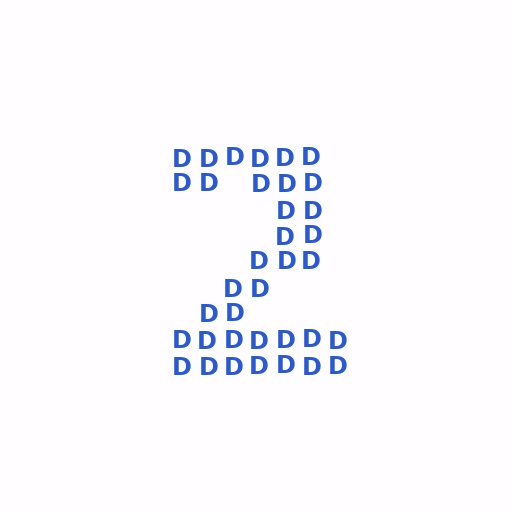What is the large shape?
The large shape is the digit 2.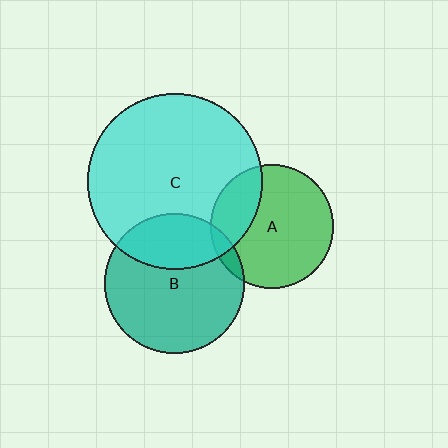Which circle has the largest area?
Circle C (cyan).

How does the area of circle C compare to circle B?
Approximately 1.6 times.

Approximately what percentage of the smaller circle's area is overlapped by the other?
Approximately 5%.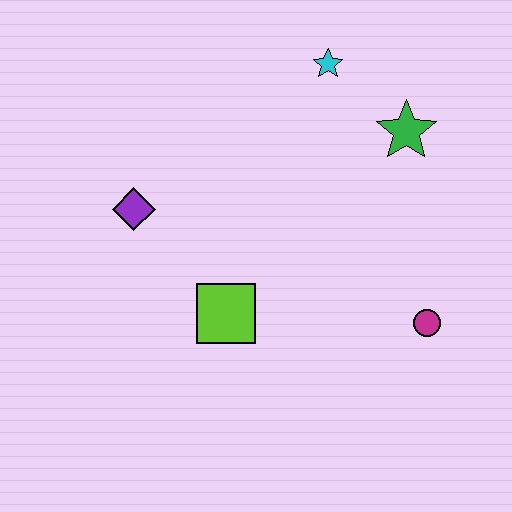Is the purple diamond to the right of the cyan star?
No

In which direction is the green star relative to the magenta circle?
The green star is above the magenta circle.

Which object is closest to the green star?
The cyan star is closest to the green star.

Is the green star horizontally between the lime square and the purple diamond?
No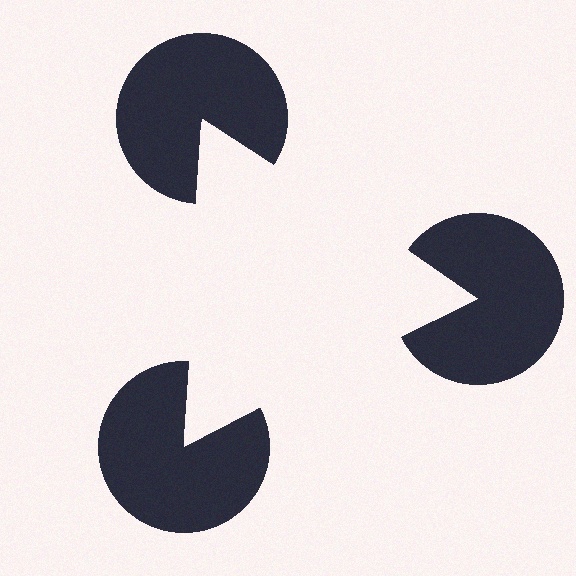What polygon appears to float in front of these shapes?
An illusory triangle — its edges are inferred from the aligned wedge cuts in the pac-man discs, not physically drawn.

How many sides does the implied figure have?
3 sides.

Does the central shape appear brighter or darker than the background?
It typically appears slightly brighter than the background, even though no actual brightness change is drawn.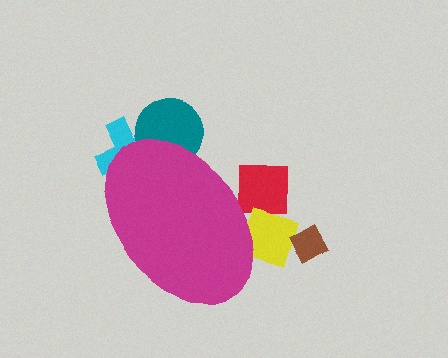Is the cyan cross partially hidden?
Yes, the cyan cross is partially hidden behind the magenta ellipse.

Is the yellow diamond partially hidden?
Yes, the yellow diamond is partially hidden behind the magenta ellipse.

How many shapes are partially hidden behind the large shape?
4 shapes are partially hidden.